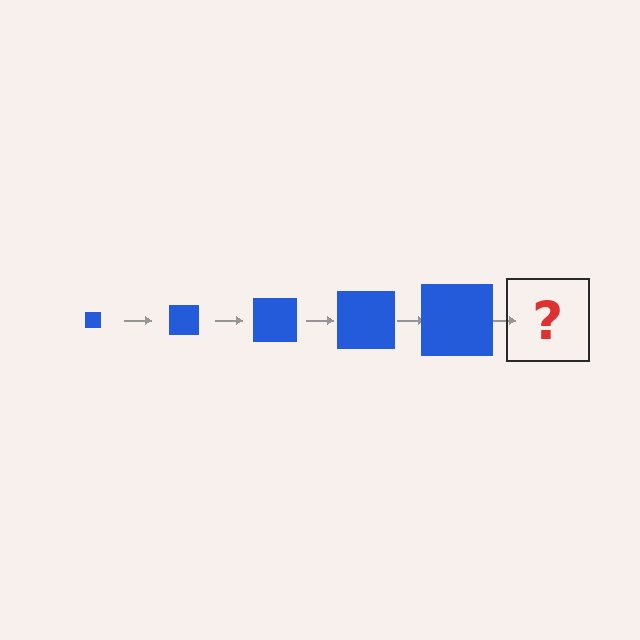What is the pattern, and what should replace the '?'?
The pattern is that the square gets progressively larger each step. The '?' should be a blue square, larger than the previous one.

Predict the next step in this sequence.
The next step is a blue square, larger than the previous one.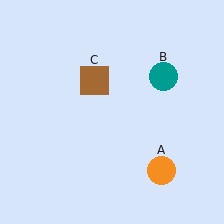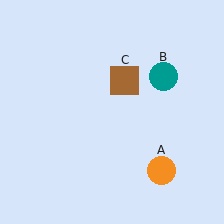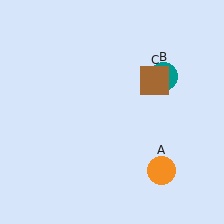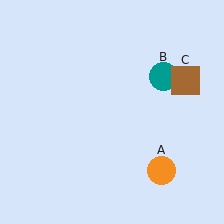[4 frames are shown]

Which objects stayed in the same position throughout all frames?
Orange circle (object A) and teal circle (object B) remained stationary.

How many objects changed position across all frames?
1 object changed position: brown square (object C).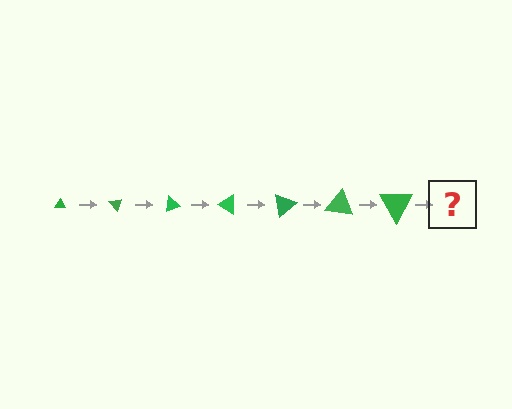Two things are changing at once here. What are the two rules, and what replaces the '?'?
The two rules are that the triangle grows larger each step and it rotates 50 degrees each step. The '?' should be a triangle, larger than the previous one and rotated 350 degrees from the start.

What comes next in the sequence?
The next element should be a triangle, larger than the previous one and rotated 350 degrees from the start.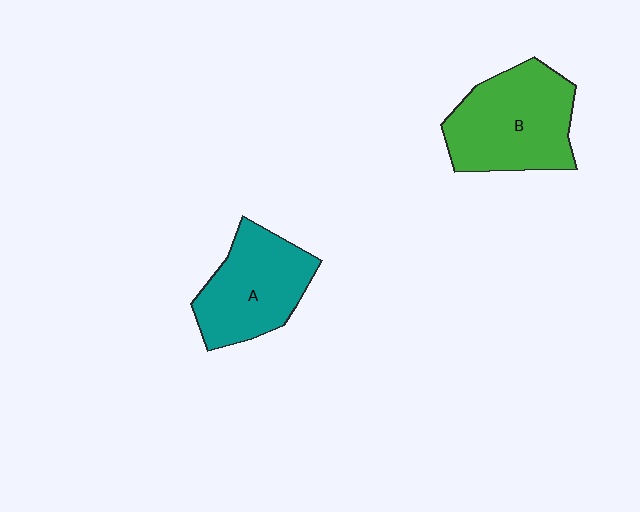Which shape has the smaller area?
Shape A (teal).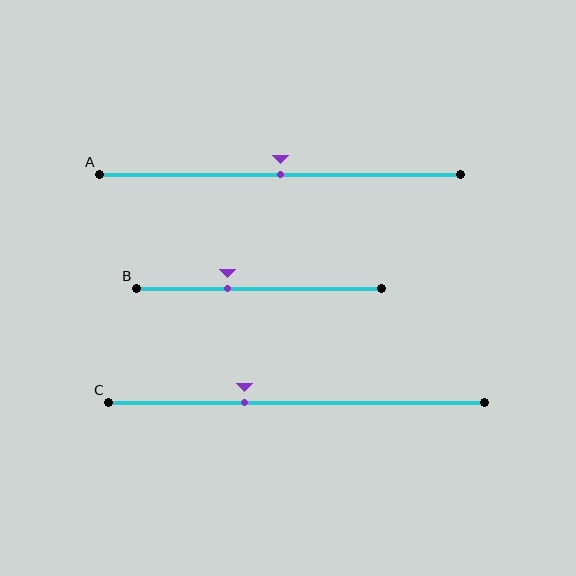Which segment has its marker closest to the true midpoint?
Segment A has its marker closest to the true midpoint.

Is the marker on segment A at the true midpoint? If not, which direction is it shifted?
Yes, the marker on segment A is at the true midpoint.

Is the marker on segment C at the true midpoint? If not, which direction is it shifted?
No, the marker on segment C is shifted to the left by about 14% of the segment length.